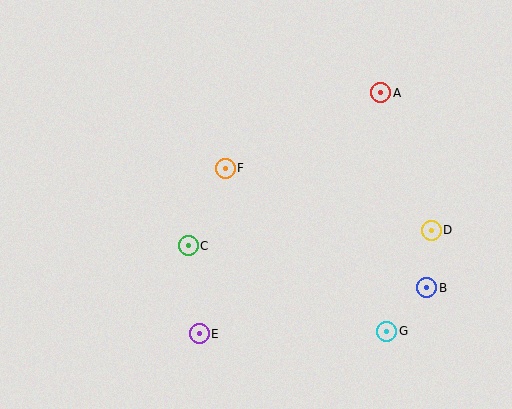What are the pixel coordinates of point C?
Point C is at (188, 246).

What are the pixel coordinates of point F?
Point F is at (225, 168).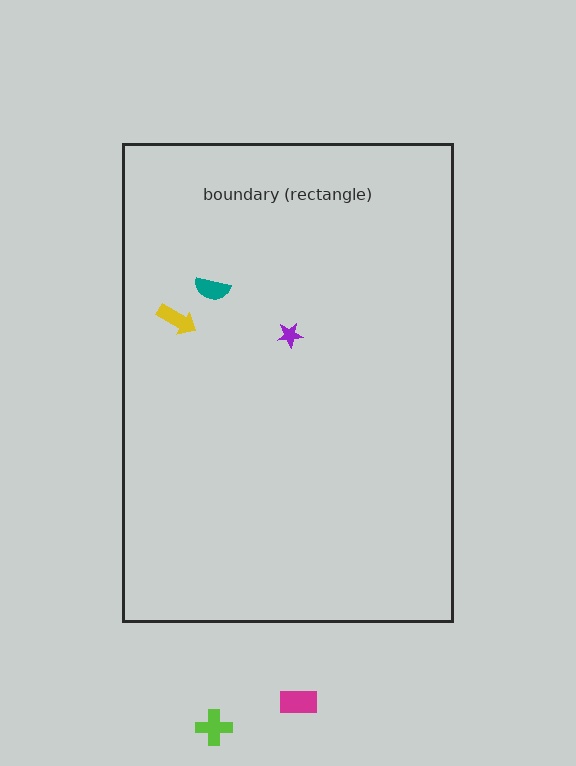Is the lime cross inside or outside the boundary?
Outside.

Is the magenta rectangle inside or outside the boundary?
Outside.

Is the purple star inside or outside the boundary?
Inside.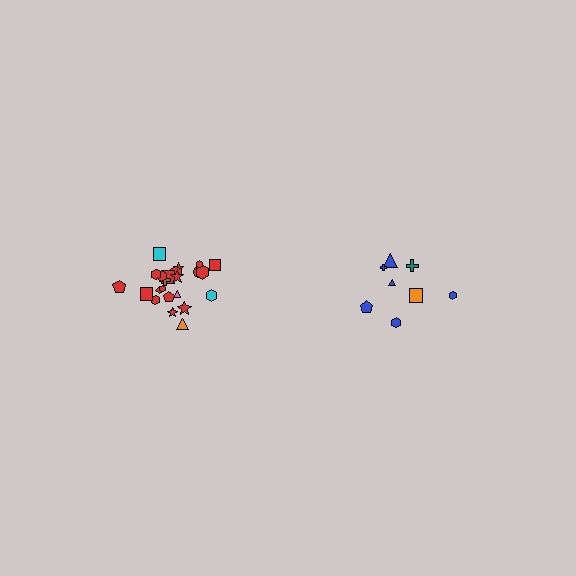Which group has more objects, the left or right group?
The left group.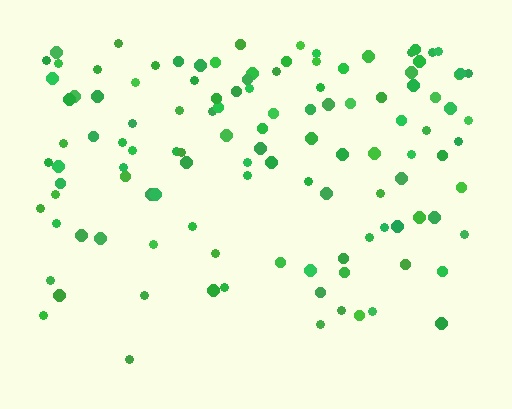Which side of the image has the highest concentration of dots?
The top.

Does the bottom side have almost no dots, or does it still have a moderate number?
Still a moderate number, just noticeably fewer than the top.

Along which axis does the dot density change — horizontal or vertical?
Vertical.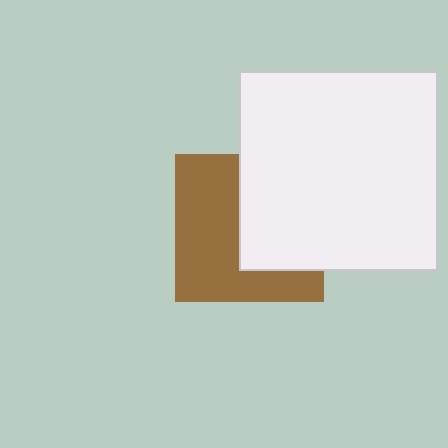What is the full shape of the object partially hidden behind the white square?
The partially hidden object is a brown square.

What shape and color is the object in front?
The object in front is a white square.